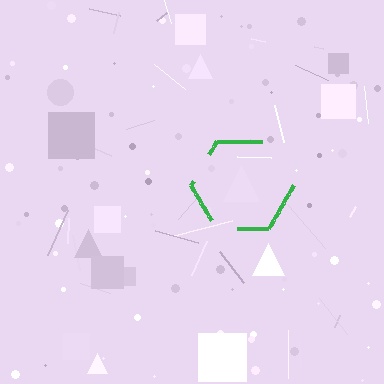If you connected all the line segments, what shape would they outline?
They would outline a hexagon.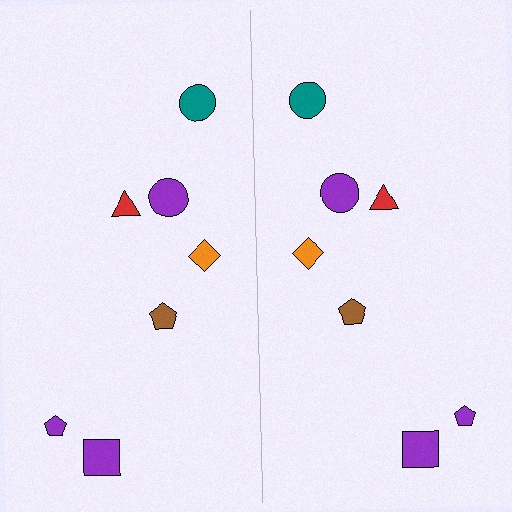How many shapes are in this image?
There are 14 shapes in this image.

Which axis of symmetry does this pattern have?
The pattern has a vertical axis of symmetry running through the center of the image.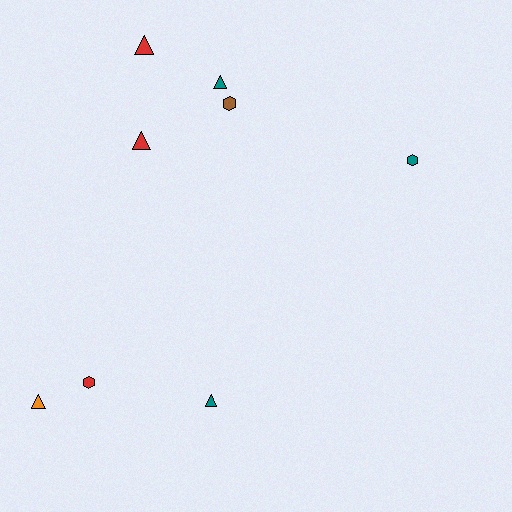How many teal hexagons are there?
There is 1 teal hexagon.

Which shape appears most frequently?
Triangle, with 5 objects.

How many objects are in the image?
There are 8 objects.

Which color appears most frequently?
Red, with 3 objects.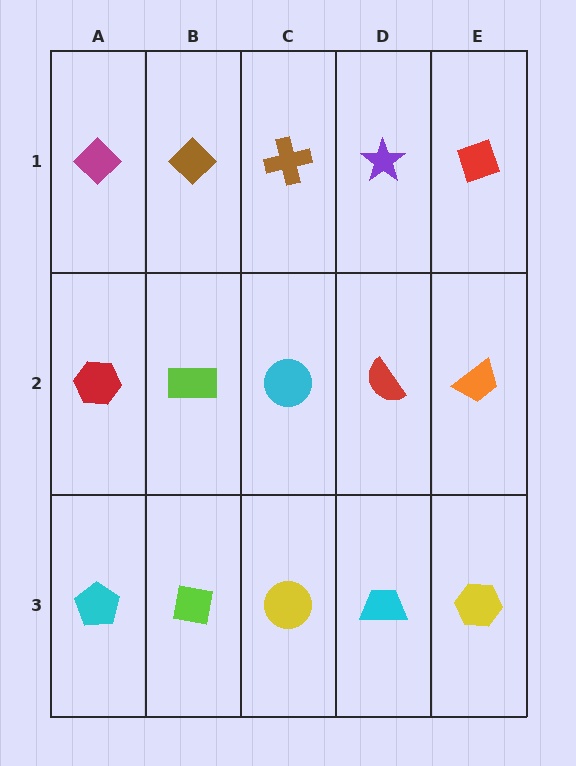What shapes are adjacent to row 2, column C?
A brown cross (row 1, column C), a yellow circle (row 3, column C), a lime rectangle (row 2, column B), a red semicircle (row 2, column D).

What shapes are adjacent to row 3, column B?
A lime rectangle (row 2, column B), a cyan pentagon (row 3, column A), a yellow circle (row 3, column C).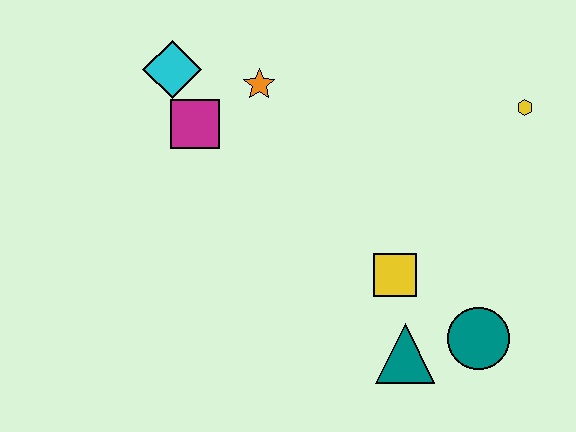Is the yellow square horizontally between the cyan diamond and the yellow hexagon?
Yes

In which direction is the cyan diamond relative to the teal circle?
The cyan diamond is to the left of the teal circle.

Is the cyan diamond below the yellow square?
No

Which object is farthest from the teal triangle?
The cyan diamond is farthest from the teal triangle.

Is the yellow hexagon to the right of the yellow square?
Yes